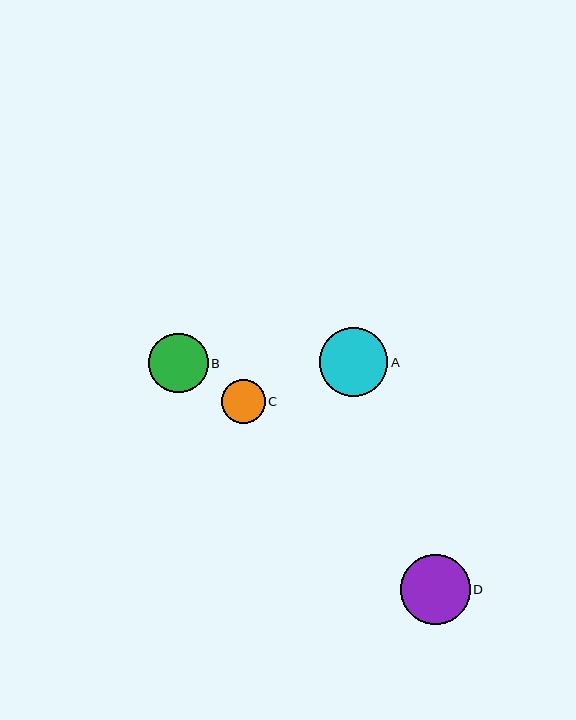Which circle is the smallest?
Circle C is the smallest with a size of approximately 44 pixels.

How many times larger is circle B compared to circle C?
Circle B is approximately 1.3 times the size of circle C.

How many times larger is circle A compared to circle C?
Circle A is approximately 1.5 times the size of circle C.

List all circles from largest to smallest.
From largest to smallest: D, A, B, C.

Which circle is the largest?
Circle D is the largest with a size of approximately 70 pixels.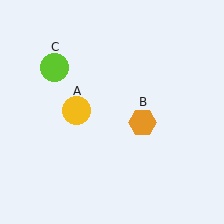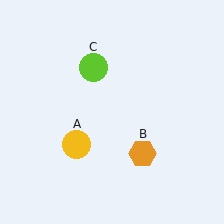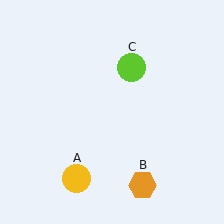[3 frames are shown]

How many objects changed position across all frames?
3 objects changed position: yellow circle (object A), orange hexagon (object B), lime circle (object C).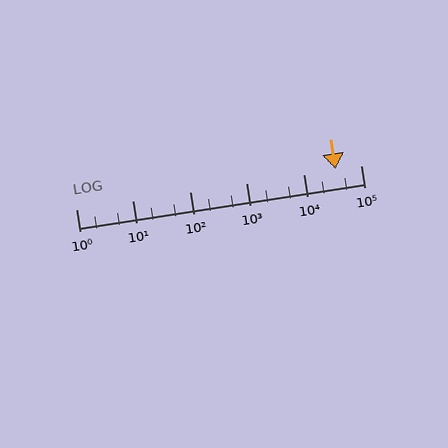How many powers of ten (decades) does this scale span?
The scale spans 5 decades, from 1 to 100000.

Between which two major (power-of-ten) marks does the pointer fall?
The pointer is between 10000 and 100000.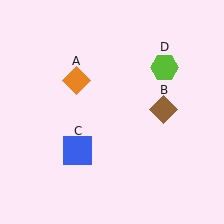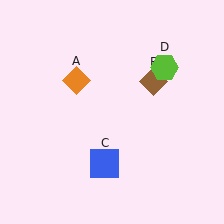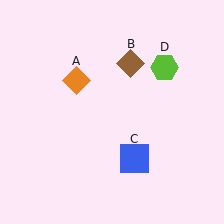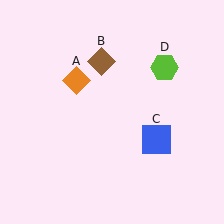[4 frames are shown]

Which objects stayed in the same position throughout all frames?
Orange diamond (object A) and lime hexagon (object D) remained stationary.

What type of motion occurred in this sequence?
The brown diamond (object B), blue square (object C) rotated counterclockwise around the center of the scene.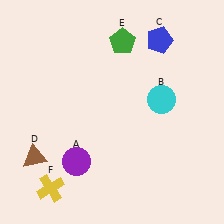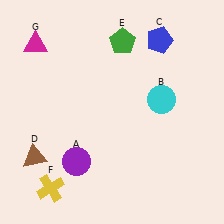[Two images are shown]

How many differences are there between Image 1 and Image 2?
There is 1 difference between the two images.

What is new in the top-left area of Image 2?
A magenta triangle (G) was added in the top-left area of Image 2.